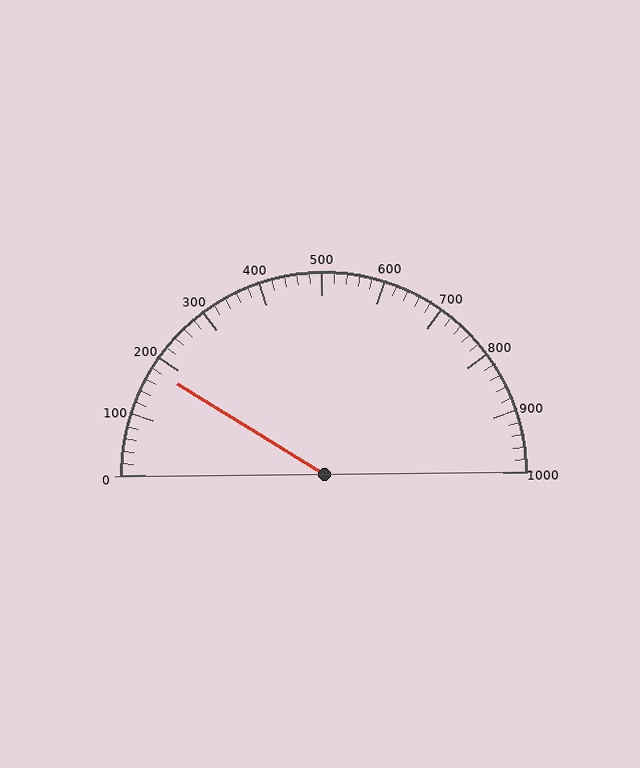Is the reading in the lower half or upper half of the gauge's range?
The reading is in the lower half of the range (0 to 1000).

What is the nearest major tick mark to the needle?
The nearest major tick mark is 200.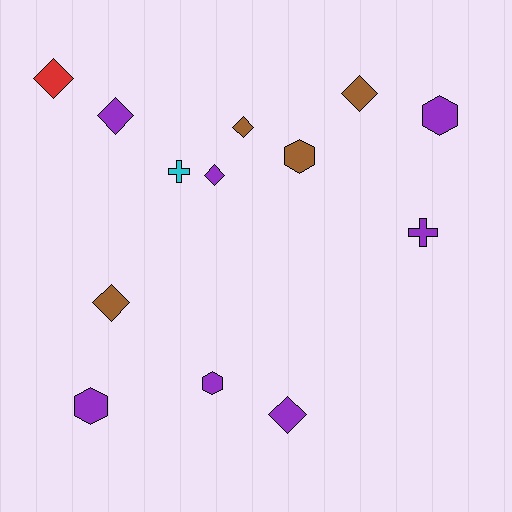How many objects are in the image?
There are 13 objects.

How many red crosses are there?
There are no red crosses.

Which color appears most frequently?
Purple, with 7 objects.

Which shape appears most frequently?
Diamond, with 7 objects.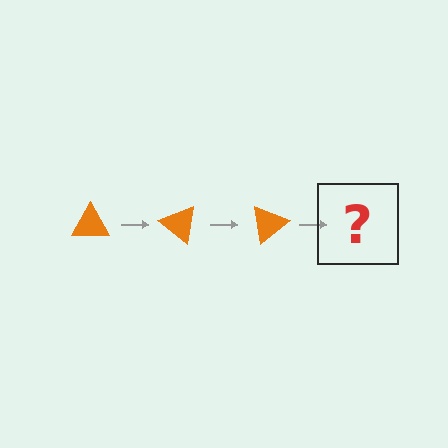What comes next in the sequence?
The next element should be an orange triangle rotated 120 degrees.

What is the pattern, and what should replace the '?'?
The pattern is that the triangle rotates 40 degrees each step. The '?' should be an orange triangle rotated 120 degrees.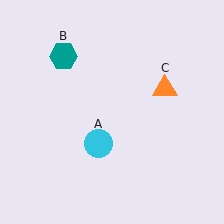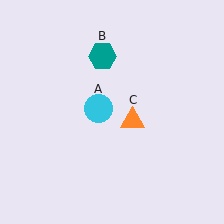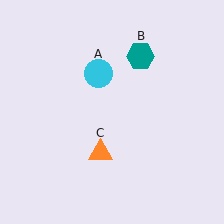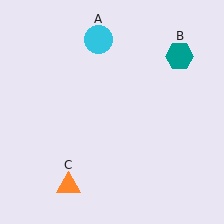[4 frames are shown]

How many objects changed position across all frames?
3 objects changed position: cyan circle (object A), teal hexagon (object B), orange triangle (object C).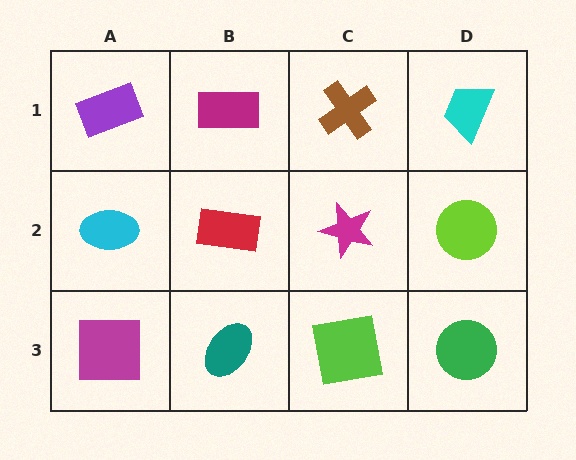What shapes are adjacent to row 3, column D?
A lime circle (row 2, column D), a lime square (row 3, column C).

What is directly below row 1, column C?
A magenta star.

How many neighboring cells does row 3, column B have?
3.